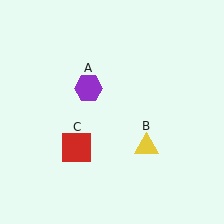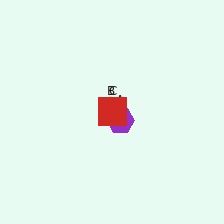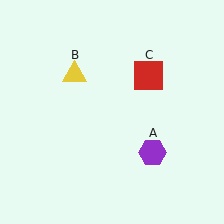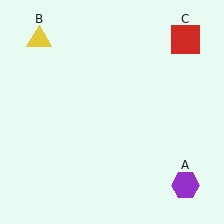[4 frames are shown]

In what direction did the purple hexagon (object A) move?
The purple hexagon (object A) moved down and to the right.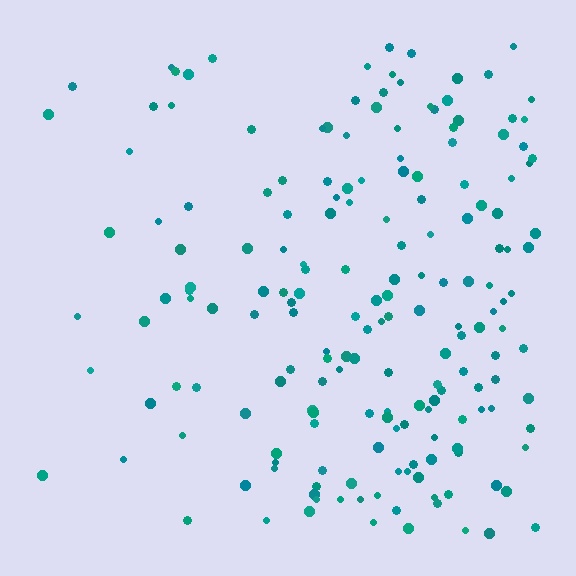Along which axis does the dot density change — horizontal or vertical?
Horizontal.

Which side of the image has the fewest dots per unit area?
The left.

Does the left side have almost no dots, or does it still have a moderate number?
Still a moderate number, just noticeably fewer than the right.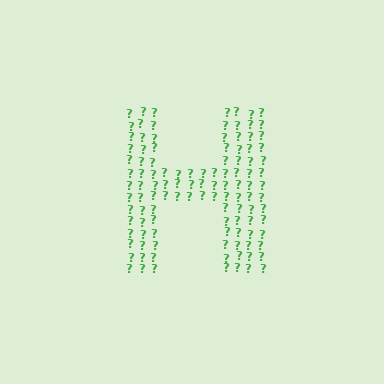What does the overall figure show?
The overall figure shows the letter H.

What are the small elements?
The small elements are question marks.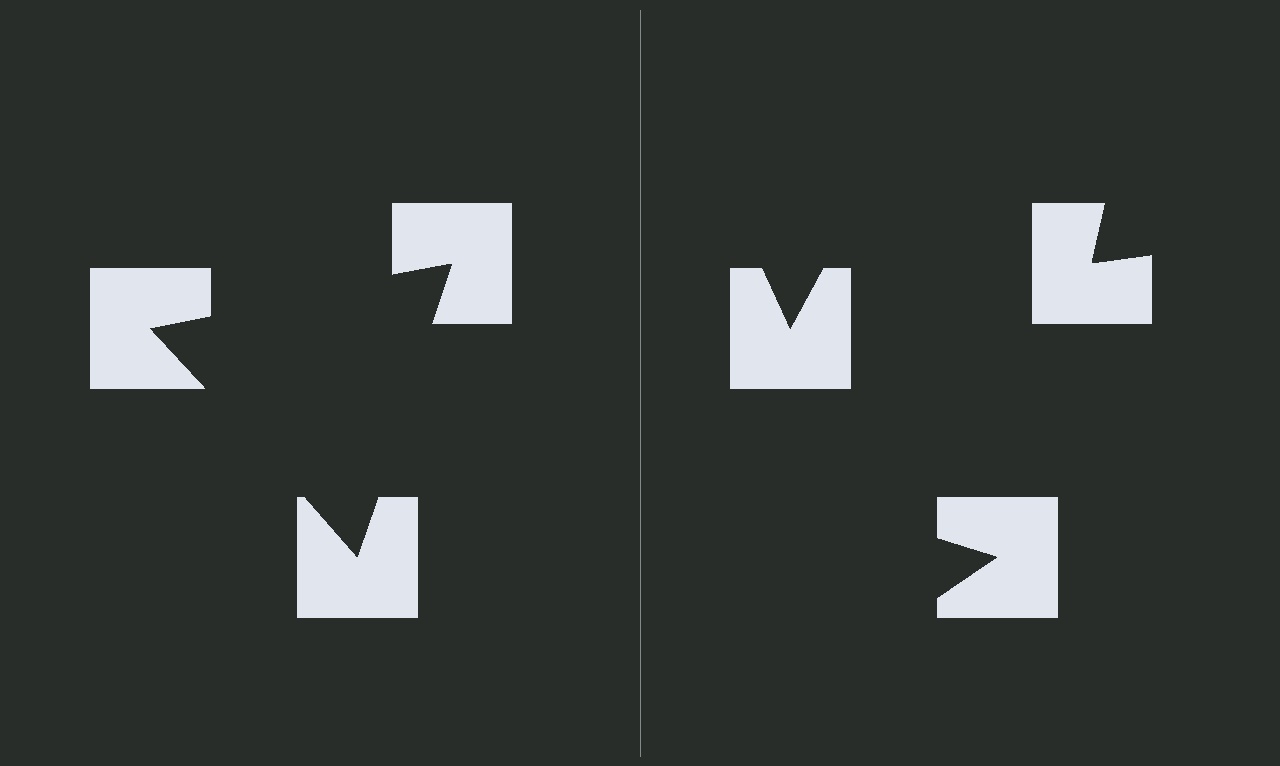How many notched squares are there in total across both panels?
6 — 3 on each side.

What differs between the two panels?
The notched squares are positioned identically on both sides; only the wedge orientations differ. On the left they align to a triangle; on the right they are misaligned.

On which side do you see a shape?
An illusory triangle appears on the left side. On the right side the wedge cuts are rotated, so no coherent shape forms.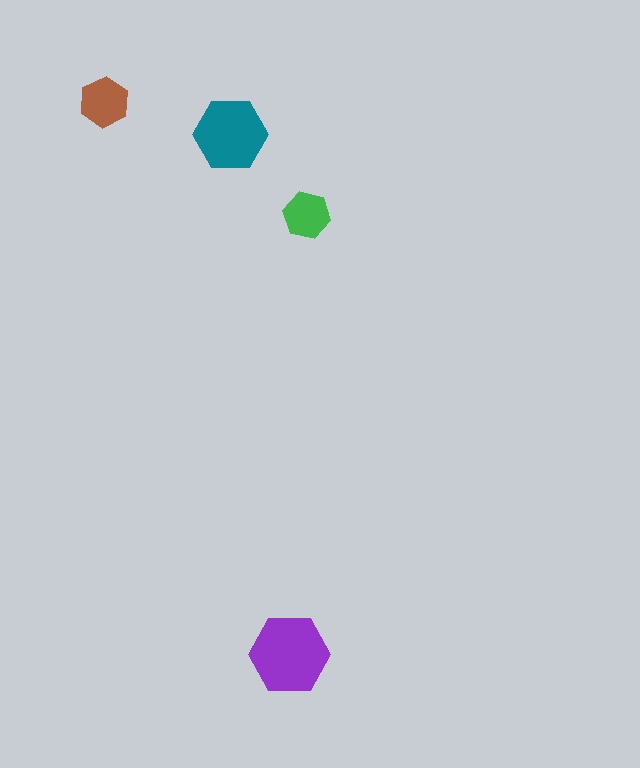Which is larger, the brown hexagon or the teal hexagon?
The teal one.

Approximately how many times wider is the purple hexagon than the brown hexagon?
About 1.5 times wider.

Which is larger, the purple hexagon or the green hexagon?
The purple one.